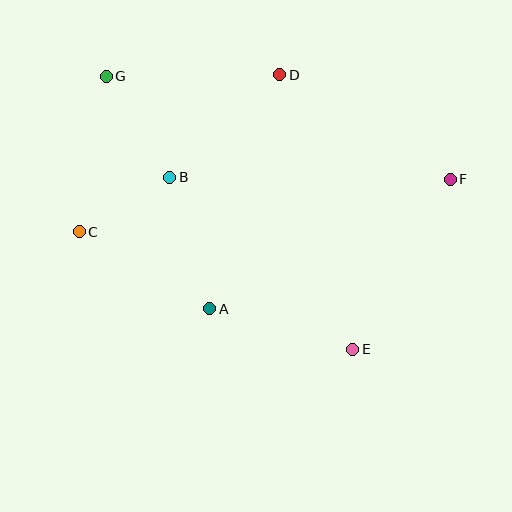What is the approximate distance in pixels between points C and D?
The distance between C and D is approximately 255 pixels.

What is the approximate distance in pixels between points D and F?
The distance between D and F is approximately 200 pixels.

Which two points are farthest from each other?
Points C and F are farthest from each other.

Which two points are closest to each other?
Points B and C are closest to each other.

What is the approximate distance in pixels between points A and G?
The distance between A and G is approximately 255 pixels.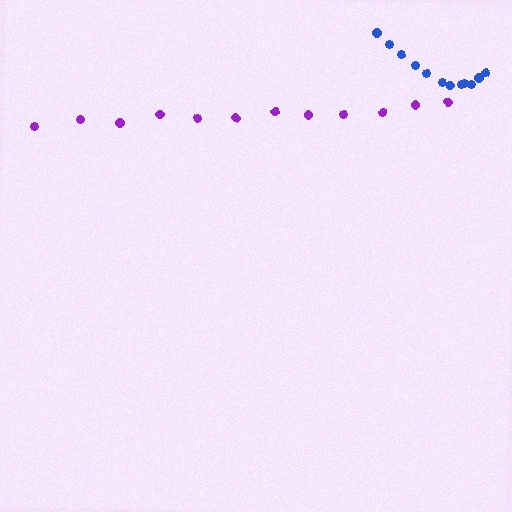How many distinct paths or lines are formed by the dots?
There are 2 distinct paths.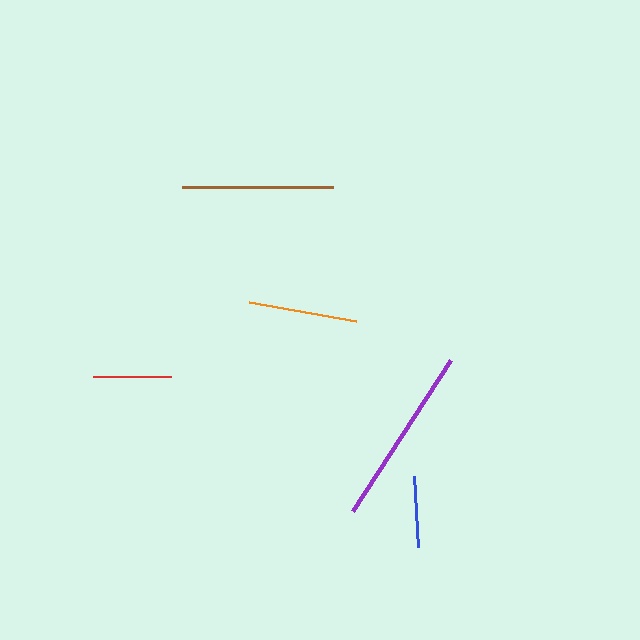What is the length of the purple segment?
The purple segment is approximately 180 pixels long.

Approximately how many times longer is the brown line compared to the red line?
The brown line is approximately 2.0 times the length of the red line.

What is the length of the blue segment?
The blue segment is approximately 72 pixels long.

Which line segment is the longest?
The purple line is the longest at approximately 180 pixels.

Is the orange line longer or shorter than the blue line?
The orange line is longer than the blue line.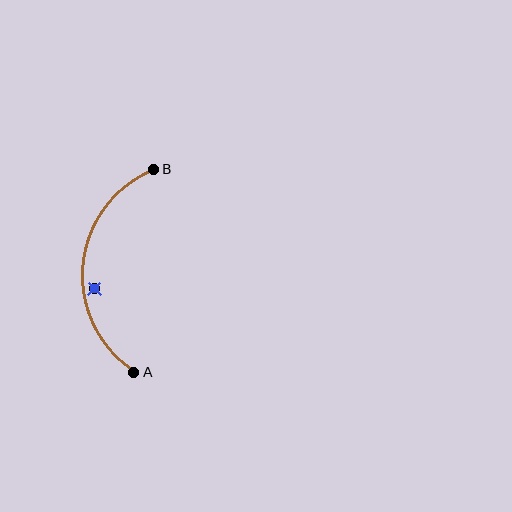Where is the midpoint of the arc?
The arc midpoint is the point on the curve farthest from the straight line joining A and B. It sits to the left of that line.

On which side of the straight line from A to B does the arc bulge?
The arc bulges to the left of the straight line connecting A and B.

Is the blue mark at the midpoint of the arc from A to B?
No — the blue mark does not lie on the arc at all. It sits slightly inside the curve.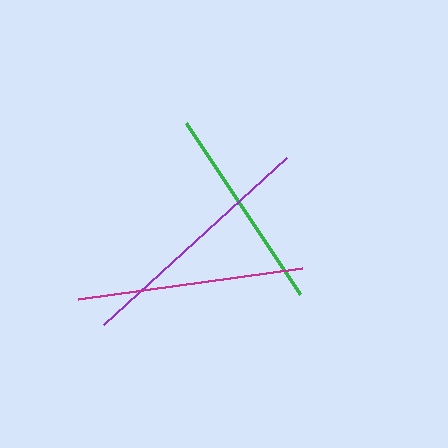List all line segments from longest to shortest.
From longest to shortest: purple, magenta, green.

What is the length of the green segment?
The green segment is approximately 206 pixels long.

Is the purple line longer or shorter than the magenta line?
The purple line is longer than the magenta line.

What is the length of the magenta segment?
The magenta segment is approximately 226 pixels long.